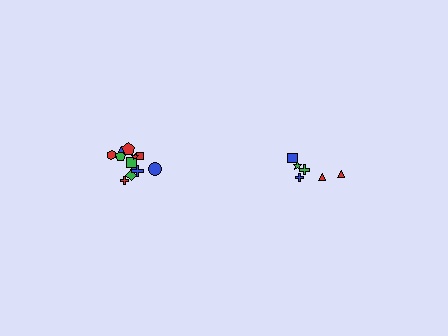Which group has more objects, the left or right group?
The left group.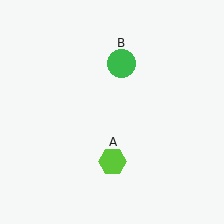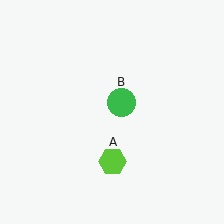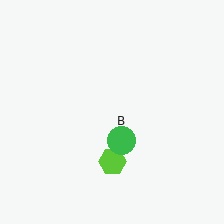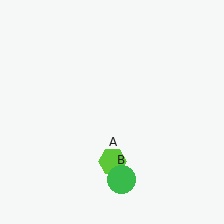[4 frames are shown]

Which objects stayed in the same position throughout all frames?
Lime hexagon (object A) remained stationary.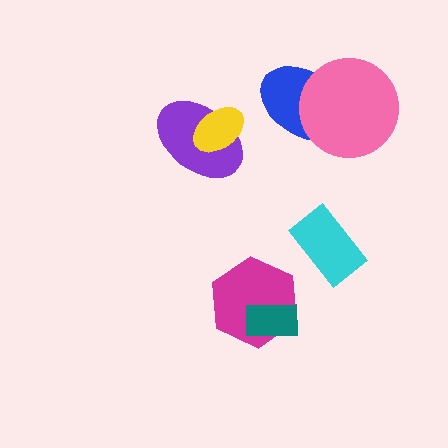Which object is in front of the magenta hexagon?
The teal rectangle is in front of the magenta hexagon.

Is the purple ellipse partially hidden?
Yes, it is partially covered by another shape.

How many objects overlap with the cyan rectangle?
0 objects overlap with the cyan rectangle.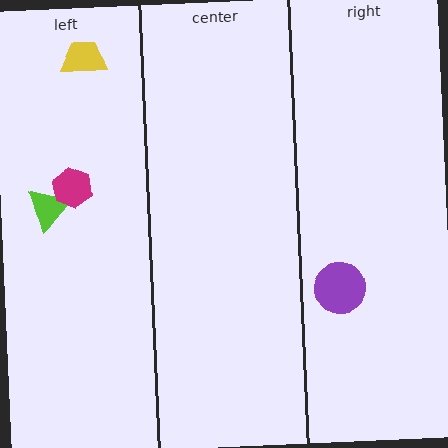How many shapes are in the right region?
1.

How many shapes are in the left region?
3.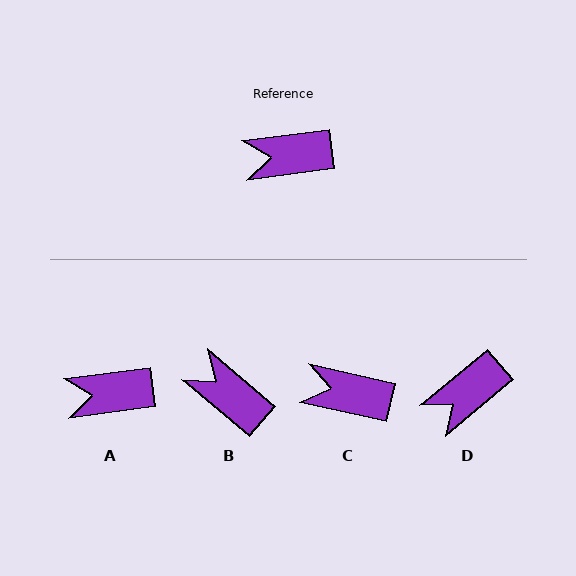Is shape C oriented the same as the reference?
No, it is off by about 20 degrees.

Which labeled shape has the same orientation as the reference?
A.